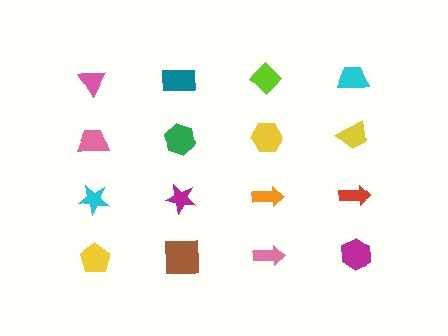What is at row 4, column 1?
A yellow pentagon.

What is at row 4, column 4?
A magenta hexagon.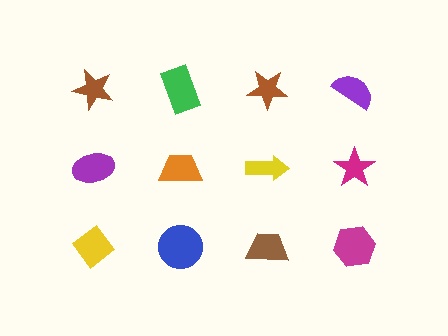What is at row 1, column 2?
A green rectangle.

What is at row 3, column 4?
A magenta hexagon.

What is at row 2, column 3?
A yellow arrow.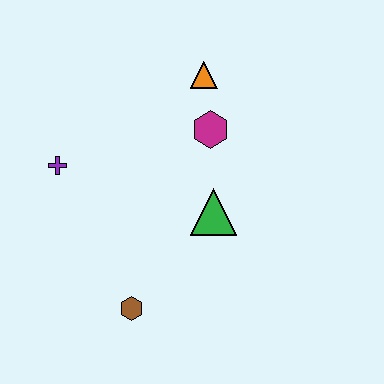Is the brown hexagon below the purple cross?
Yes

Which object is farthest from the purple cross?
The orange triangle is farthest from the purple cross.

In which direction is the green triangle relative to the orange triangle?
The green triangle is below the orange triangle.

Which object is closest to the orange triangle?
The magenta hexagon is closest to the orange triangle.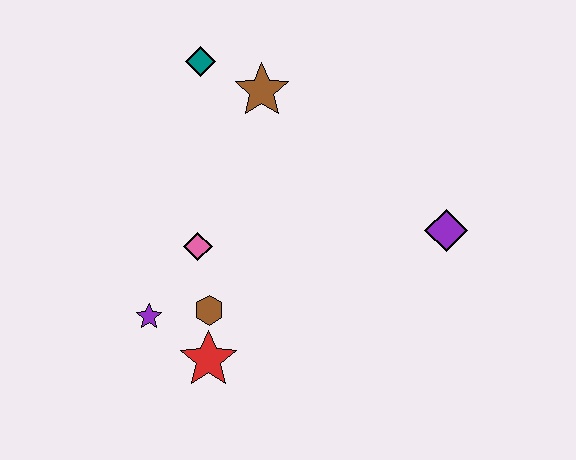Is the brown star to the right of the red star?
Yes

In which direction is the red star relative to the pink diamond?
The red star is below the pink diamond.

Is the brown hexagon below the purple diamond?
Yes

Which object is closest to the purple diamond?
The brown star is closest to the purple diamond.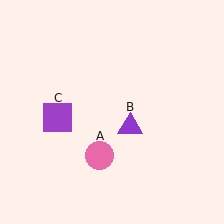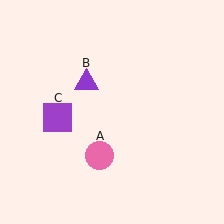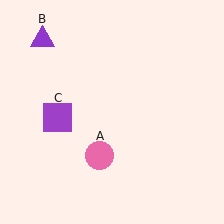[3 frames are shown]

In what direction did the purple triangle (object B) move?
The purple triangle (object B) moved up and to the left.